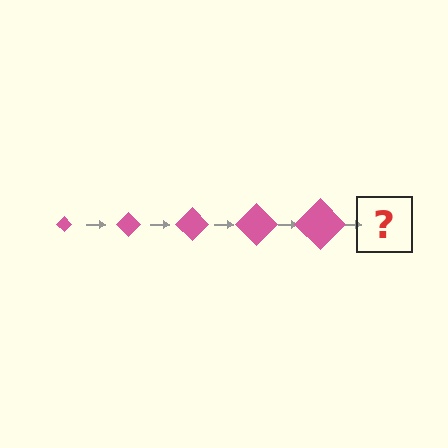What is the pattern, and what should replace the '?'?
The pattern is that the diamond gets progressively larger each step. The '?' should be a pink diamond, larger than the previous one.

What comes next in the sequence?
The next element should be a pink diamond, larger than the previous one.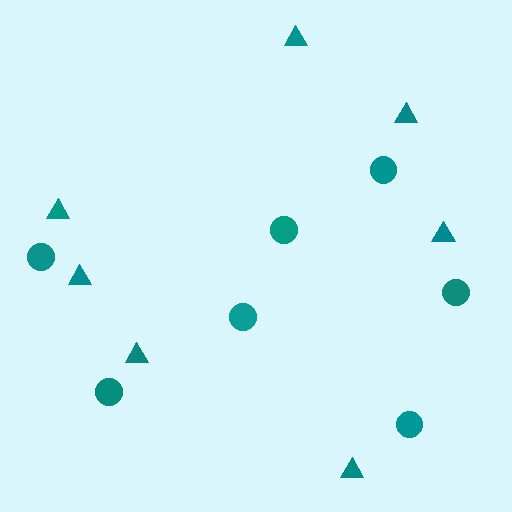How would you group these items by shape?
There are 2 groups: one group of circles (7) and one group of triangles (7).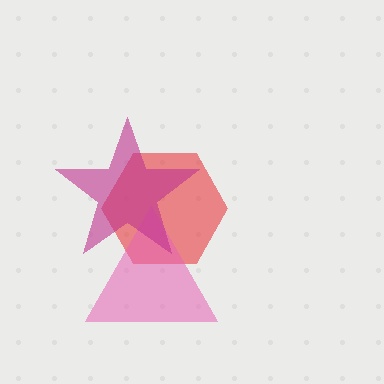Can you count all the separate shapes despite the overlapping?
Yes, there are 3 separate shapes.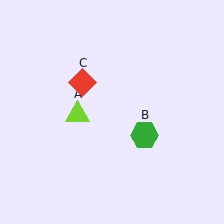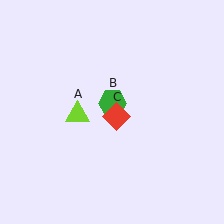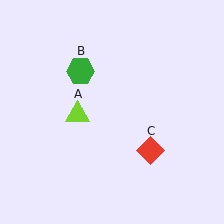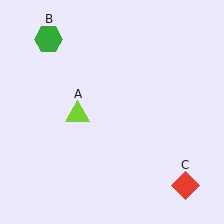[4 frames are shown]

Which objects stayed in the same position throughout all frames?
Lime triangle (object A) remained stationary.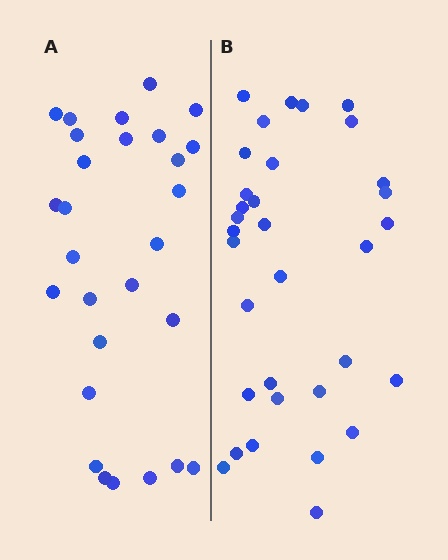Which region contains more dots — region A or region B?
Region B (the right region) has more dots.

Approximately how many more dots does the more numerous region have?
Region B has about 5 more dots than region A.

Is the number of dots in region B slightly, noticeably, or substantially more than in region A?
Region B has only slightly more — the two regions are fairly close. The ratio is roughly 1.2 to 1.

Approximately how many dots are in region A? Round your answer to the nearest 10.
About 30 dots. (The exact count is 28, which rounds to 30.)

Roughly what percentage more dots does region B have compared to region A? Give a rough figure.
About 20% more.